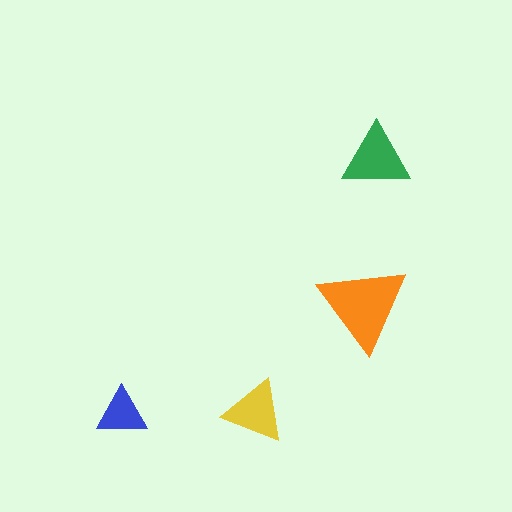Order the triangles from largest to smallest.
the orange one, the green one, the yellow one, the blue one.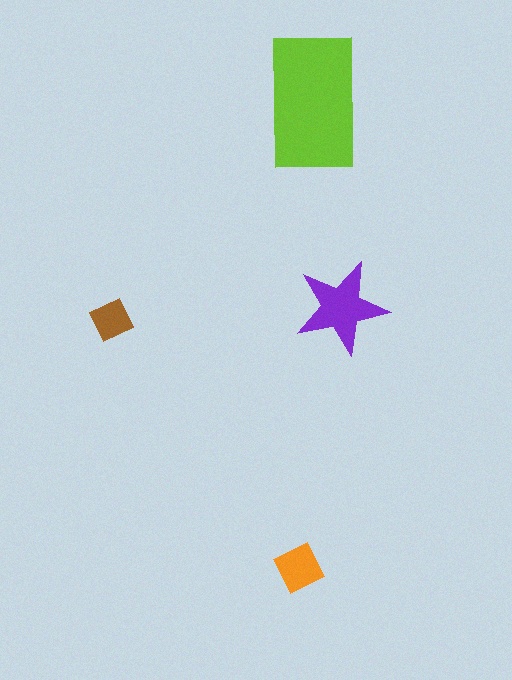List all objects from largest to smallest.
The lime rectangle, the purple star, the orange square, the brown diamond.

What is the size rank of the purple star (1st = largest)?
2nd.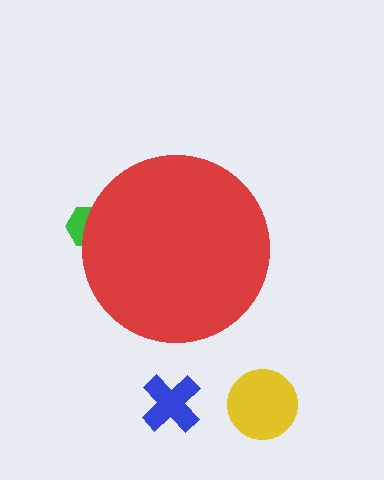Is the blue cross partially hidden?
No, the blue cross is fully visible.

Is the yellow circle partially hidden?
No, the yellow circle is fully visible.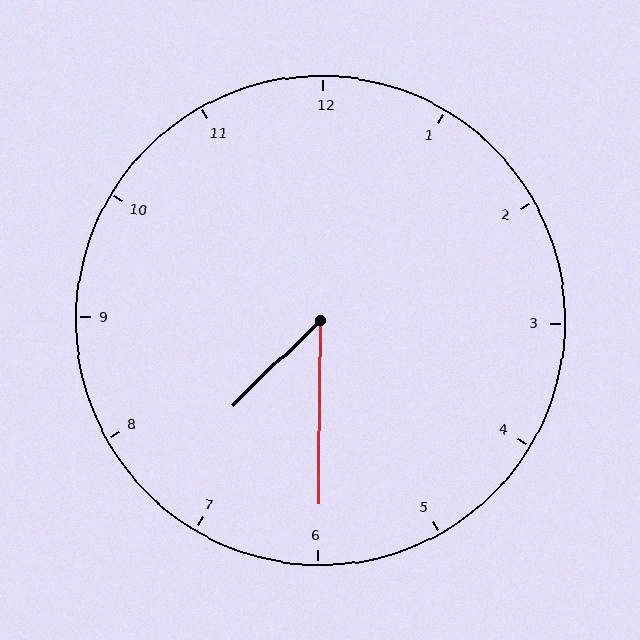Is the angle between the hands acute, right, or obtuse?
It is acute.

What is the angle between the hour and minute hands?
Approximately 45 degrees.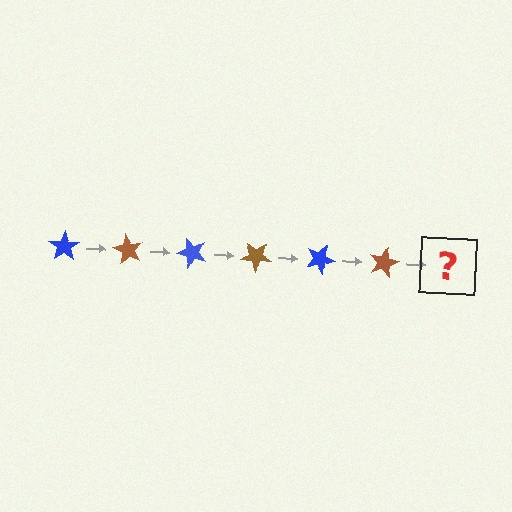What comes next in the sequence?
The next element should be a blue star, rotated 360 degrees from the start.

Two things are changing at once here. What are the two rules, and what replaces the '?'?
The two rules are that it rotates 60 degrees each step and the color cycles through blue and brown. The '?' should be a blue star, rotated 360 degrees from the start.